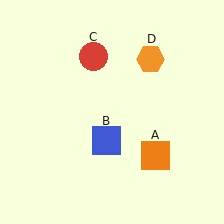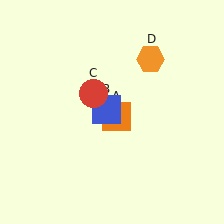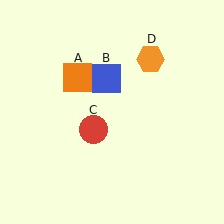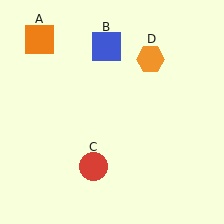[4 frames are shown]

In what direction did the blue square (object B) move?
The blue square (object B) moved up.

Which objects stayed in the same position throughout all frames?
Orange hexagon (object D) remained stationary.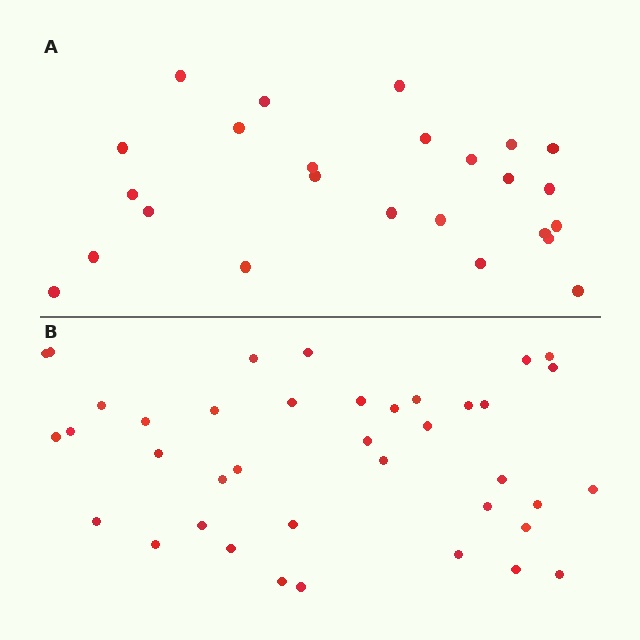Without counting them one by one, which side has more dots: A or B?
Region B (the bottom region) has more dots.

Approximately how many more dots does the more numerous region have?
Region B has approximately 15 more dots than region A.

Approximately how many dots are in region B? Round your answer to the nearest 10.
About 40 dots. (The exact count is 39, which rounds to 40.)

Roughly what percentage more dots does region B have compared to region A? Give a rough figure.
About 55% more.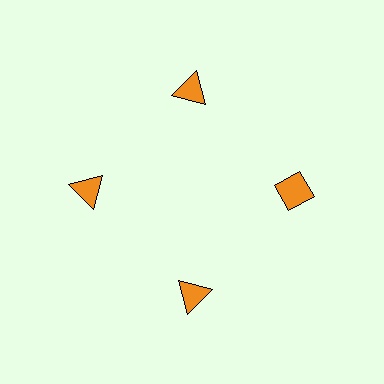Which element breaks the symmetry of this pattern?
The orange diamond at roughly the 3 o'clock position breaks the symmetry. All other shapes are orange triangles.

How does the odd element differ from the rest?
It has a different shape: diamond instead of triangle.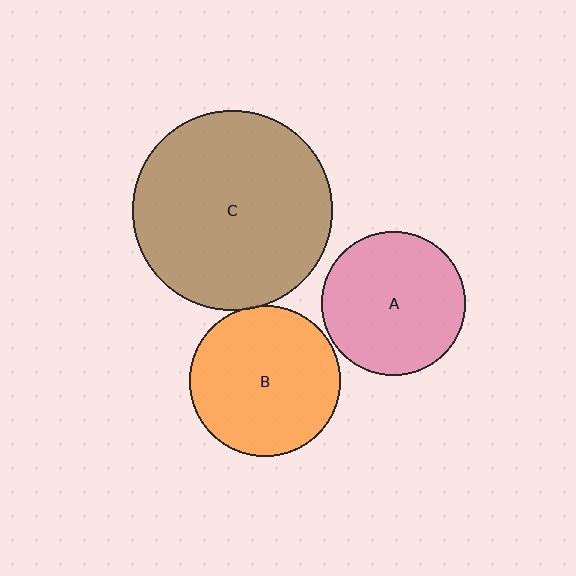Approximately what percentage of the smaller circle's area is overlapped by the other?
Approximately 5%.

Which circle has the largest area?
Circle C (brown).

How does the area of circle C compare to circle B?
Approximately 1.8 times.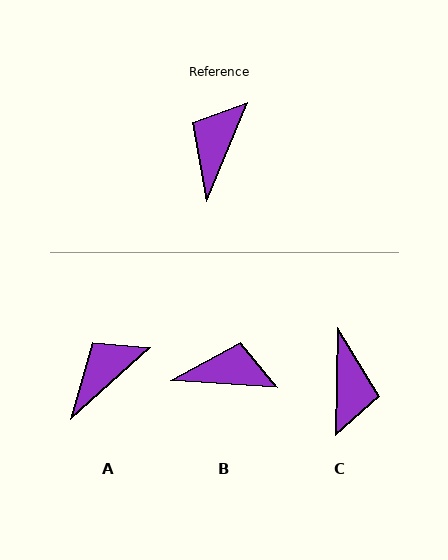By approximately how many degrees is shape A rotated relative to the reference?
Approximately 25 degrees clockwise.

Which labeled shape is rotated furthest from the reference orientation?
C, about 158 degrees away.